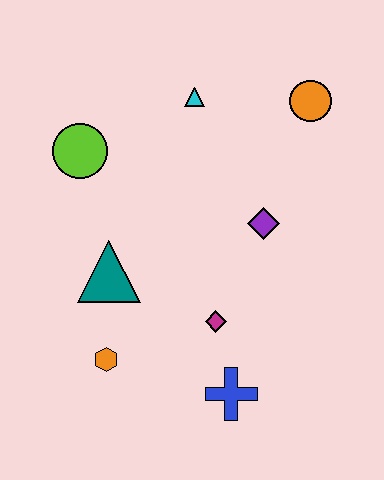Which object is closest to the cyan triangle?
The orange circle is closest to the cyan triangle.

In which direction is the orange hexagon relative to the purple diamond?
The orange hexagon is to the left of the purple diamond.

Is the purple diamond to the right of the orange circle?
No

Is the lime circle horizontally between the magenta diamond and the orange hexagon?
No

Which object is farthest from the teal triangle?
The orange circle is farthest from the teal triangle.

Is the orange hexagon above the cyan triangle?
No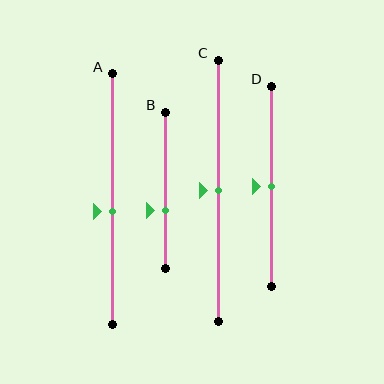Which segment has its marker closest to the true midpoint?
Segment C has its marker closest to the true midpoint.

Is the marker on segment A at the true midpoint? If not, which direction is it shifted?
No, the marker on segment A is shifted downward by about 5% of the segment length.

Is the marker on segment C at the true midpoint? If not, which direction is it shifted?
Yes, the marker on segment C is at the true midpoint.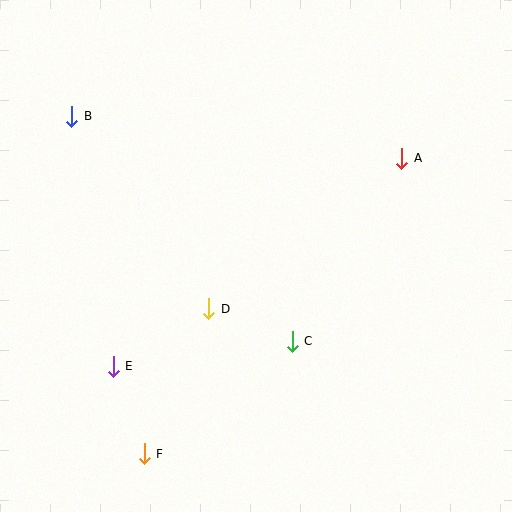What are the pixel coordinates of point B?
Point B is at (72, 116).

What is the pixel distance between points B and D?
The distance between B and D is 236 pixels.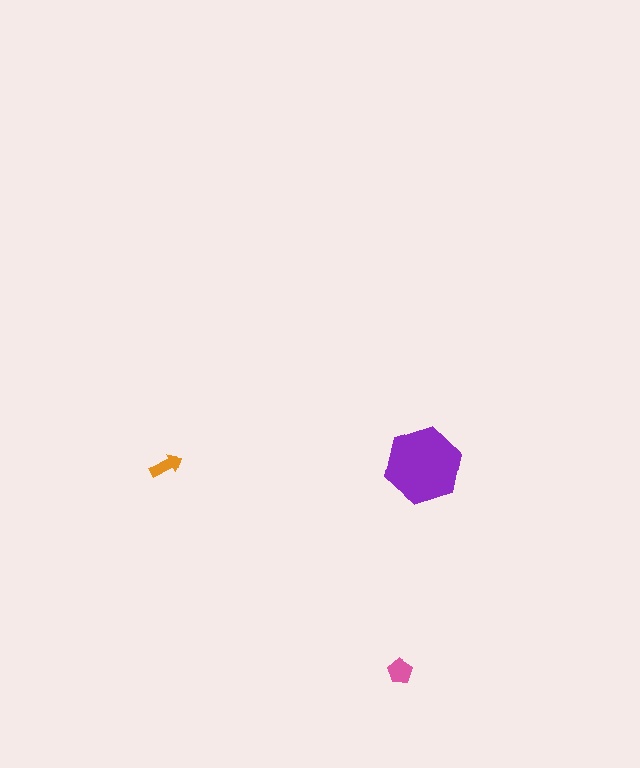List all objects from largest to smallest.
The purple hexagon, the pink pentagon, the orange arrow.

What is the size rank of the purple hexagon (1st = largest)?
1st.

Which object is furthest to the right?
The purple hexagon is rightmost.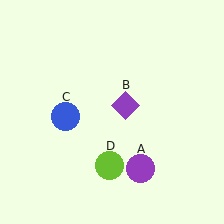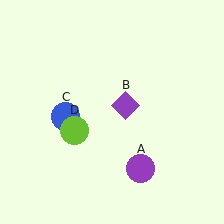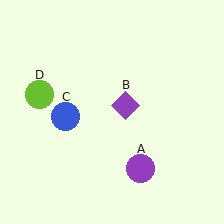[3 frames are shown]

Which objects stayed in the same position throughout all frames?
Purple circle (object A) and purple diamond (object B) and blue circle (object C) remained stationary.